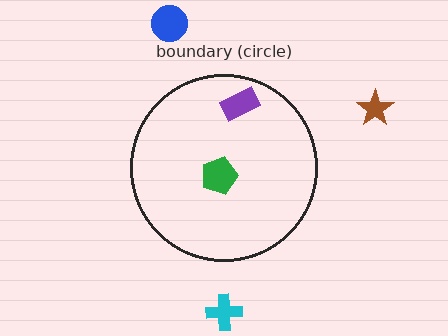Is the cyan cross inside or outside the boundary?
Outside.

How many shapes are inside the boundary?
2 inside, 3 outside.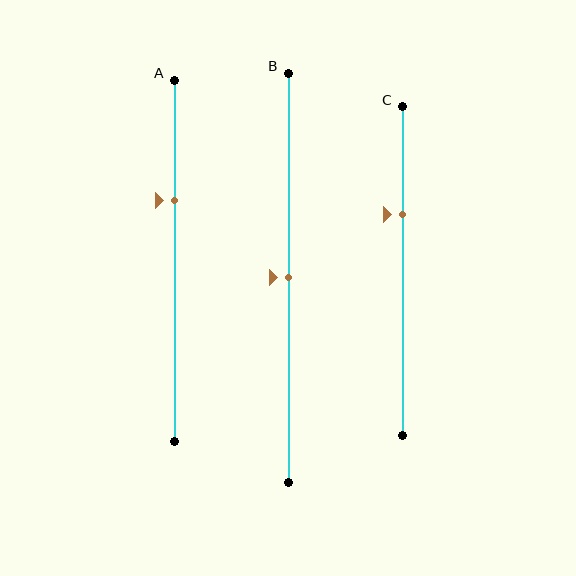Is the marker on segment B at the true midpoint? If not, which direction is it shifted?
Yes, the marker on segment B is at the true midpoint.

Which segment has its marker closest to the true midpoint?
Segment B has its marker closest to the true midpoint.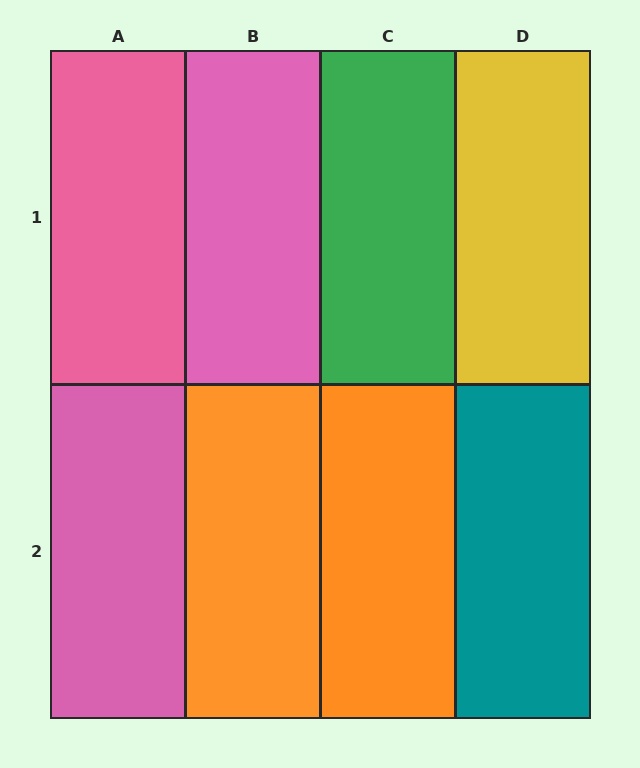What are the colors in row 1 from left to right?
Pink, pink, green, yellow.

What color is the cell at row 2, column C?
Orange.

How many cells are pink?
3 cells are pink.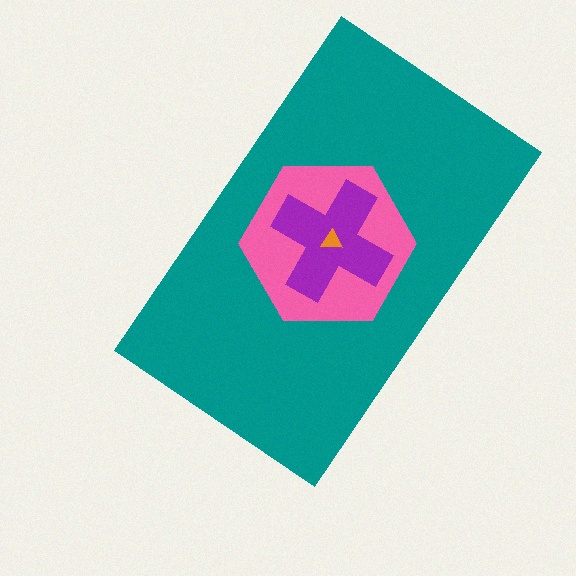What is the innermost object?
The orange triangle.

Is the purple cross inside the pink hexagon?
Yes.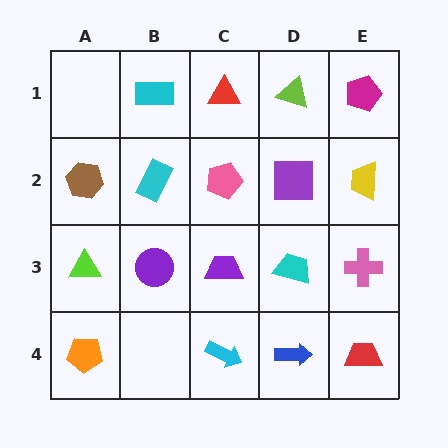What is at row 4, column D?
A blue arrow.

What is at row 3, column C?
A purple trapezoid.